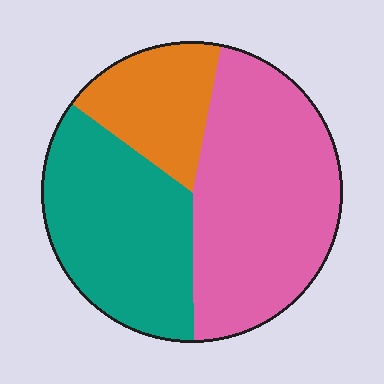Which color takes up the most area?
Pink, at roughly 45%.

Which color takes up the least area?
Orange, at roughly 20%.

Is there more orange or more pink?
Pink.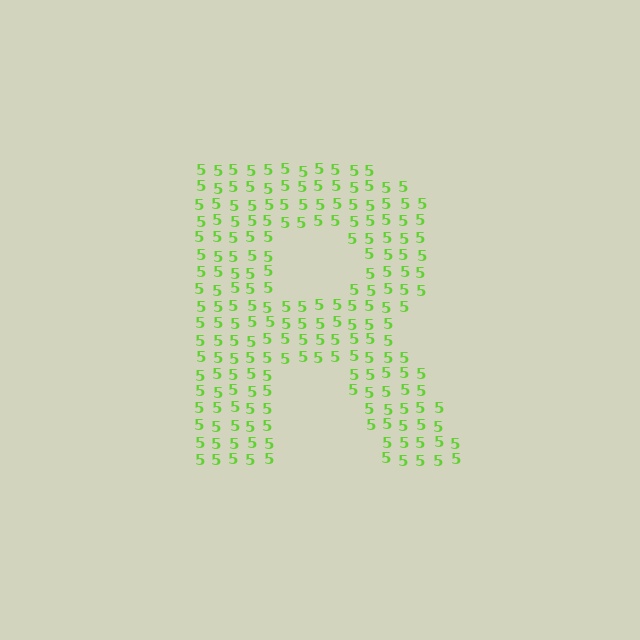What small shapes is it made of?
It is made of small digit 5's.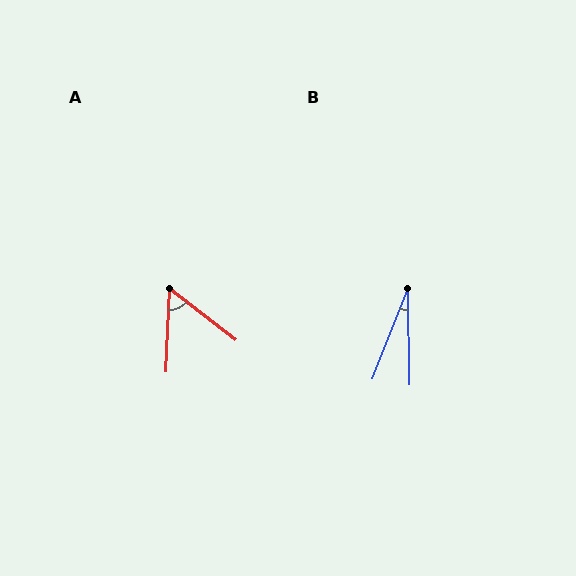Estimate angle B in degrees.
Approximately 22 degrees.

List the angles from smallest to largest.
B (22°), A (55°).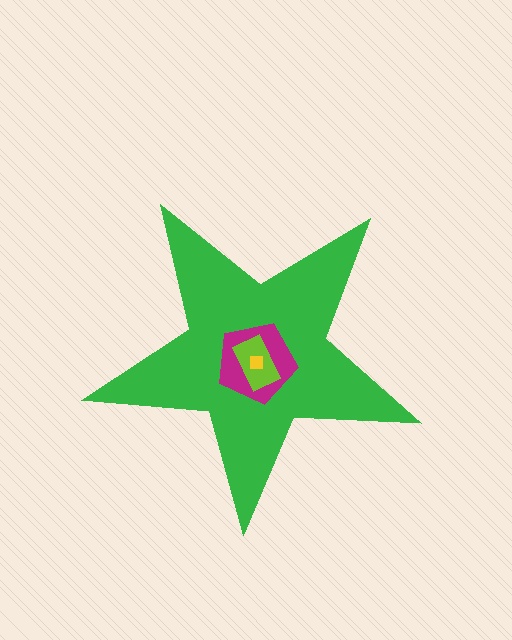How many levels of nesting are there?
4.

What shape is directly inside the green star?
The magenta pentagon.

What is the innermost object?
The yellow square.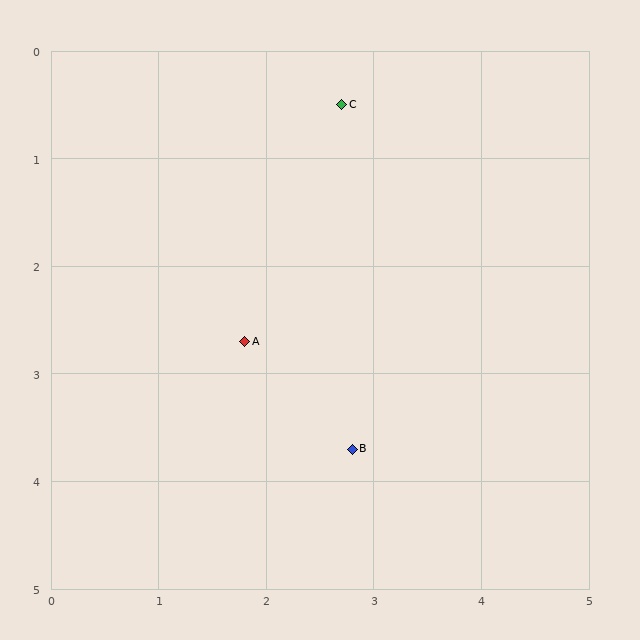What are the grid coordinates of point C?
Point C is at approximately (2.7, 0.5).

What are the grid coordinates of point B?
Point B is at approximately (2.8, 3.7).